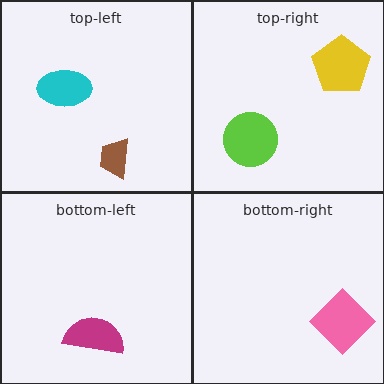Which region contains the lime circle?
The top-right region.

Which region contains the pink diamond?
The bottom-right region.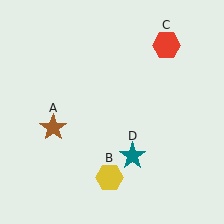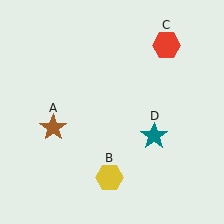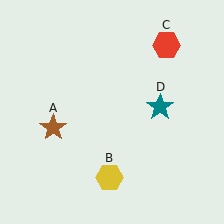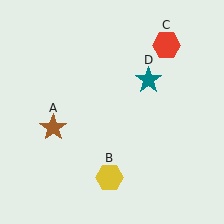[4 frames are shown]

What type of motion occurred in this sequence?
The teal star (object D) rotated counterclockwise around the center of the scene.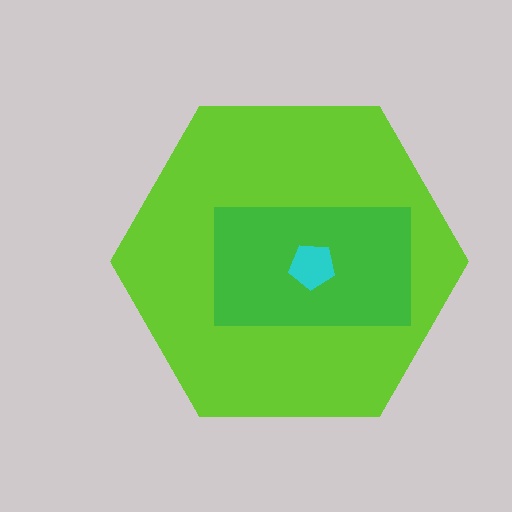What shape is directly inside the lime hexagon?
The green rectangle.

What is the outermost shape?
The lime hexagon.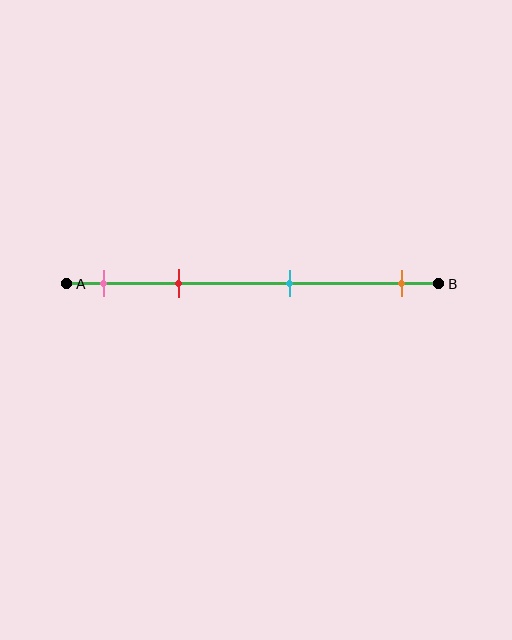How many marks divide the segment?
There are 4 marks dividing the segment.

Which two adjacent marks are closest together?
The pink and red marks are the closest adjacent pair.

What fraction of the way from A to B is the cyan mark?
The cyan mark is approximately 60% (0.6) of the way from A to B.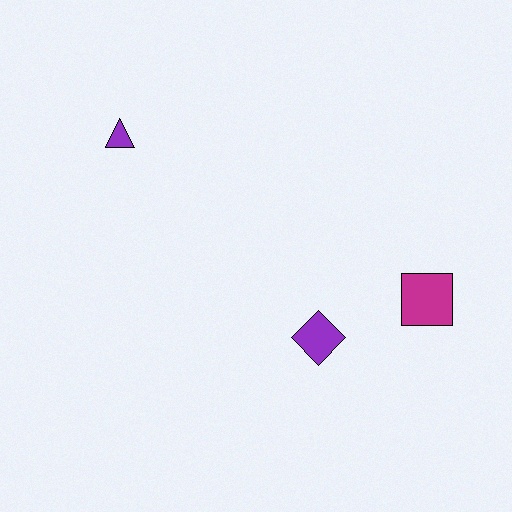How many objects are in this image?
There are 3 objects.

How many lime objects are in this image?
There are no lime objects.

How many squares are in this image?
There is 1 square.